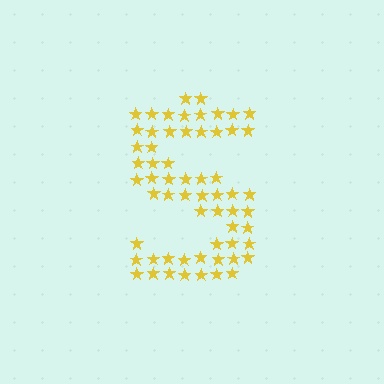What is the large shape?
The large shape is the letter S.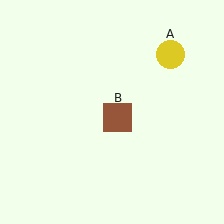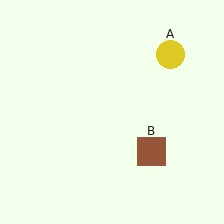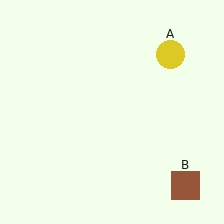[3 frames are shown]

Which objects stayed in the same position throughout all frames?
Yellow circle (object A) remained stationary.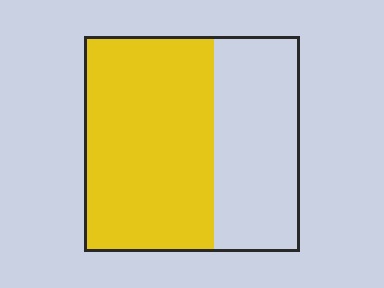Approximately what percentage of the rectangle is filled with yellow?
Approximately 60%.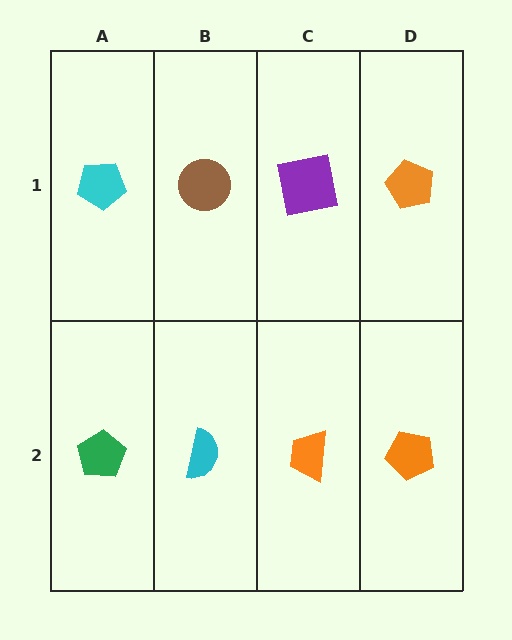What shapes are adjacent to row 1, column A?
A green pentagon (row 2, column A), a brown circle (row 1, column B).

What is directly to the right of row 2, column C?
An orange pentagon.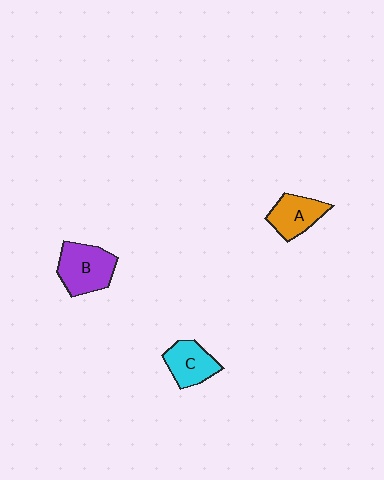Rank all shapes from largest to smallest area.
From largest to smallest: B (purple), C (cyan), A (orange).